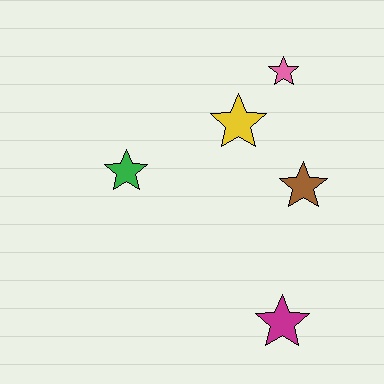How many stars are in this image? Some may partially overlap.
There are 5 stars.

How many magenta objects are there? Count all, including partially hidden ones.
There is 1 magenta object.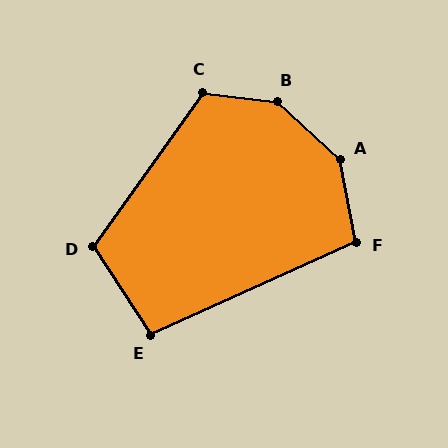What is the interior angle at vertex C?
Approximately 118 degrees (obtuse).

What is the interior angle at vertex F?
Approximately 104 degrees (obtuse).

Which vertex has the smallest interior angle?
E, at approximately 99 degrees.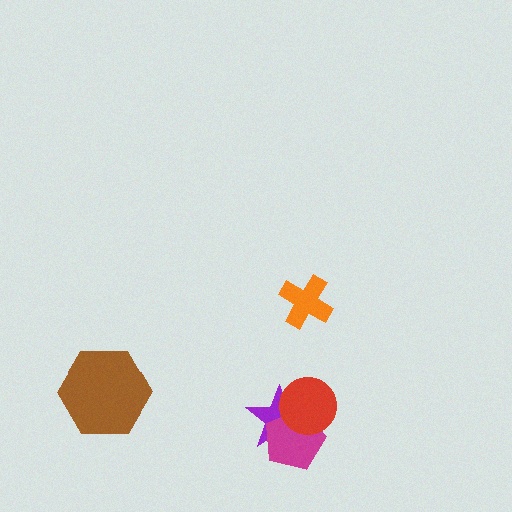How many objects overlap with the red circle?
2 objects overlap with the red circle.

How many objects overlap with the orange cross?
0 objects overlap with the orange cross.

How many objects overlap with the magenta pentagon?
2 objects overlap with the magenta pentagon.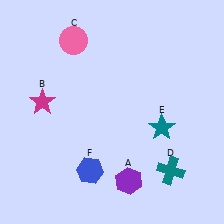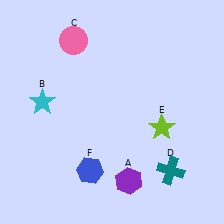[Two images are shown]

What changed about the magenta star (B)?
In Image 1, B is magenta. In Image 2, it changed to cyan.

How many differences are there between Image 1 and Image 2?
There are 2 differences between the two images.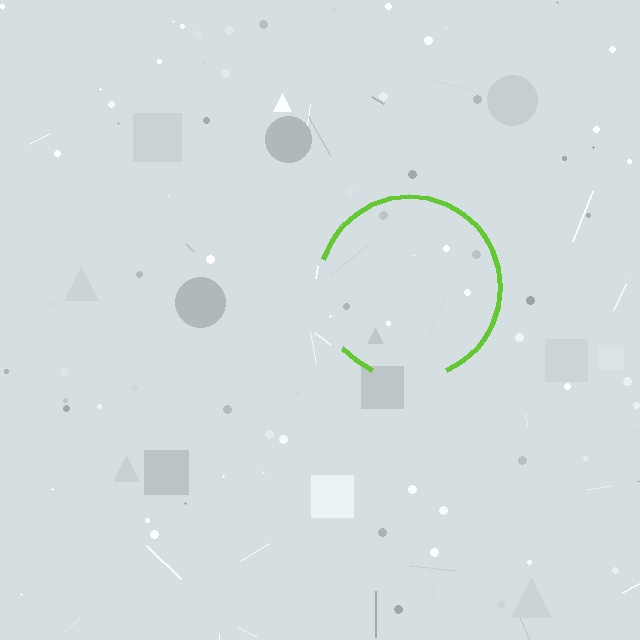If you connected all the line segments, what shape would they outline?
They would outline a circle.